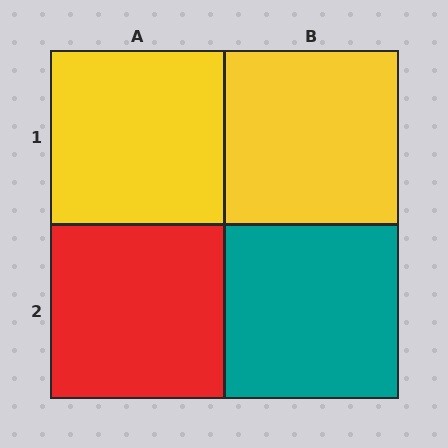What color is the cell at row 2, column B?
Teal.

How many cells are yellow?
2 cells are yellow.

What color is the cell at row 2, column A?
Red.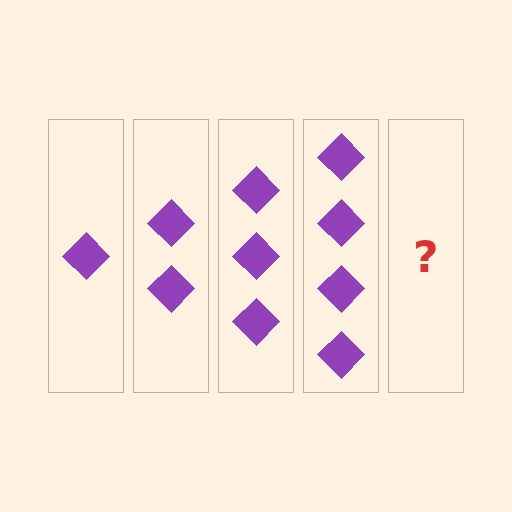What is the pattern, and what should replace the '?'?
The pattern is that each step adds one more diamond. The '?' should be 5 diamonds.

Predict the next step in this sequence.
The next step is 5 diamonds.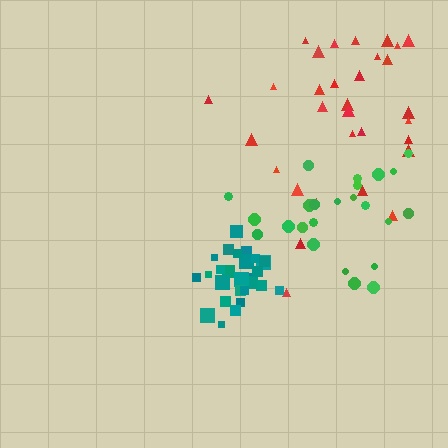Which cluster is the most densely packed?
Teal.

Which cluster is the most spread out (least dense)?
Red.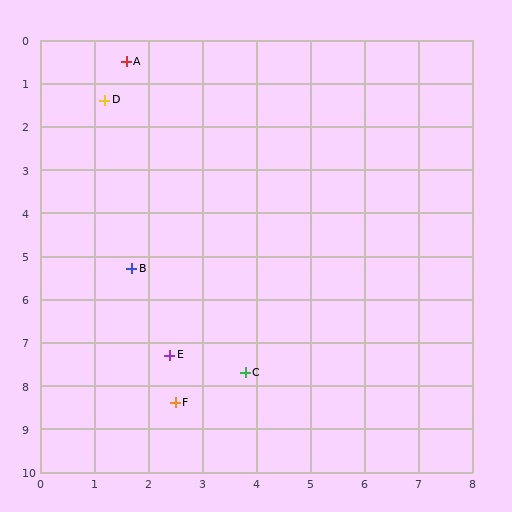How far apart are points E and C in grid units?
Points E and C are about 1.5 grid units apart.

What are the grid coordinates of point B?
Point B is at approximately (1.7, 5.3).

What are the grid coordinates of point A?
Point A is at approximately (1.6, 0.5).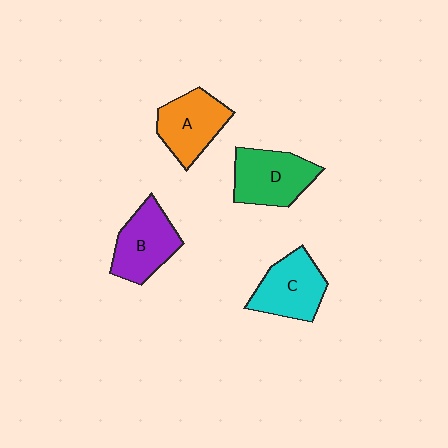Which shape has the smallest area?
Shape A (orange).